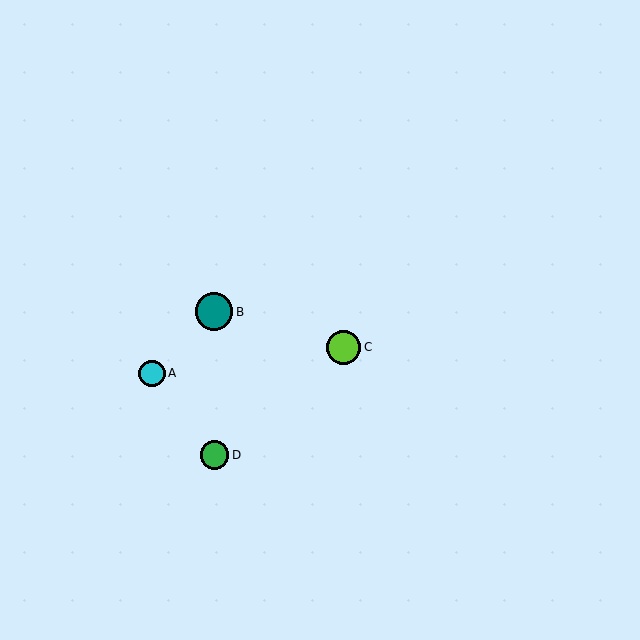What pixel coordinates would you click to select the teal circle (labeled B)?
Click at (214, 312) to select the teal circle B.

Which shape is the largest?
The teal circle (labeled B) is the largest.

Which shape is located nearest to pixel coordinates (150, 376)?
The cyan circle (labeled A) at (152, 373) is nearest to that location.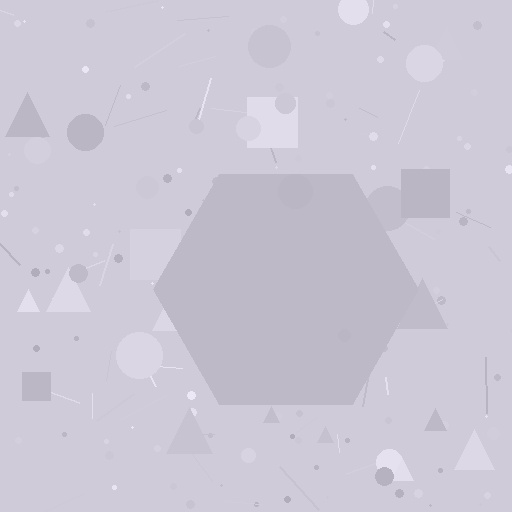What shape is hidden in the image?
A hexagon is hidden in the image.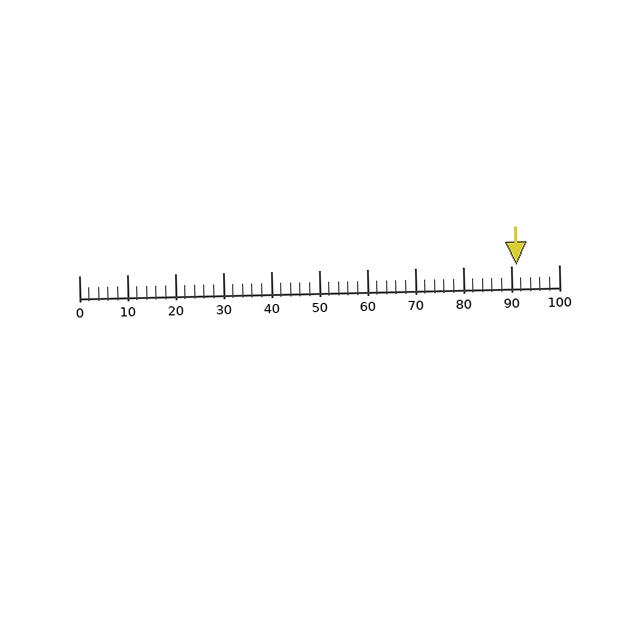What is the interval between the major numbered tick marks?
The major tick marks are spaced 10 units apart.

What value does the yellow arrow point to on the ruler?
The yellow arrow points to approximately 91.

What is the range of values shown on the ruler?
The ruler shows values from 0 to 100.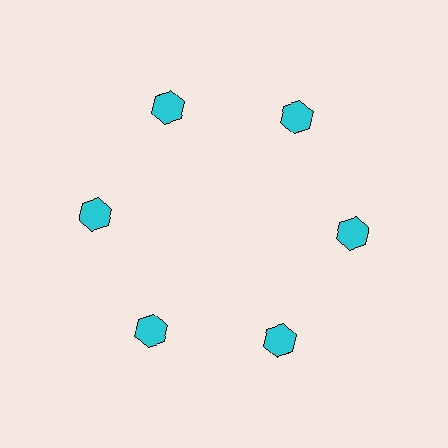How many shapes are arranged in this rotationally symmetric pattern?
There are 6 shapes, arranged in 6 groups of 1.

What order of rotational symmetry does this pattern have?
This pattern has 6-fold rotational symmetry.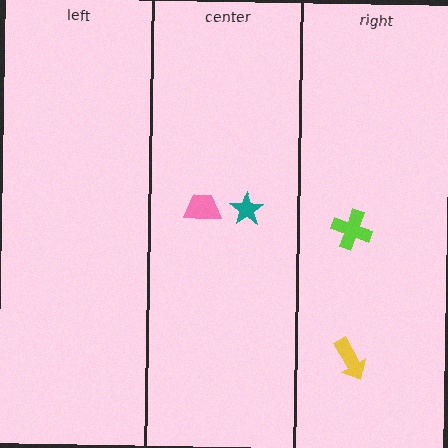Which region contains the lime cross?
The right region.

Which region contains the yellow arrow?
The right region.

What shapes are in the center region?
The teal star, the pink trapezoid.